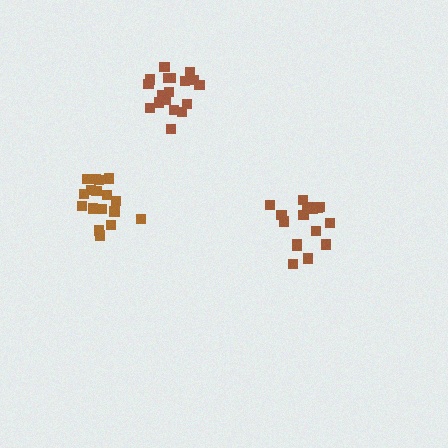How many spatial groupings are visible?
There are 3 spatial groupings.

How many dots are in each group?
Group 1: 18 dots, Group 2: 16 dots, Group 3: 18 dots (52 total).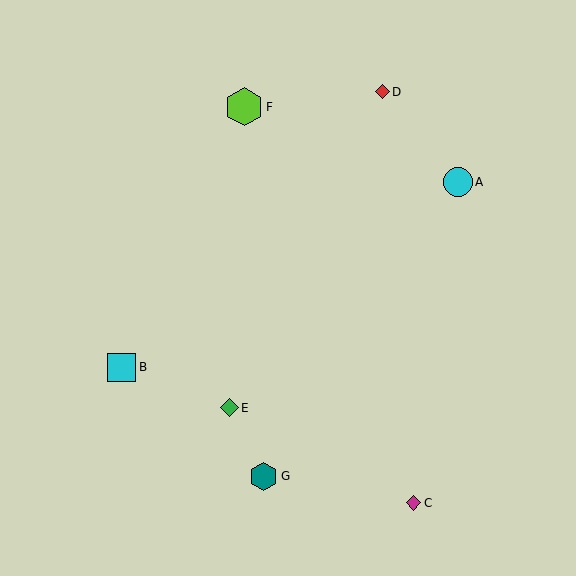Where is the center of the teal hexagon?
The center of the teal hexagon is at (264, 476).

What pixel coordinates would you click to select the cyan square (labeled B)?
Click at (121, 367) to select the cyan square B.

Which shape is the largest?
The lime hexagon (labeled F) is the largest.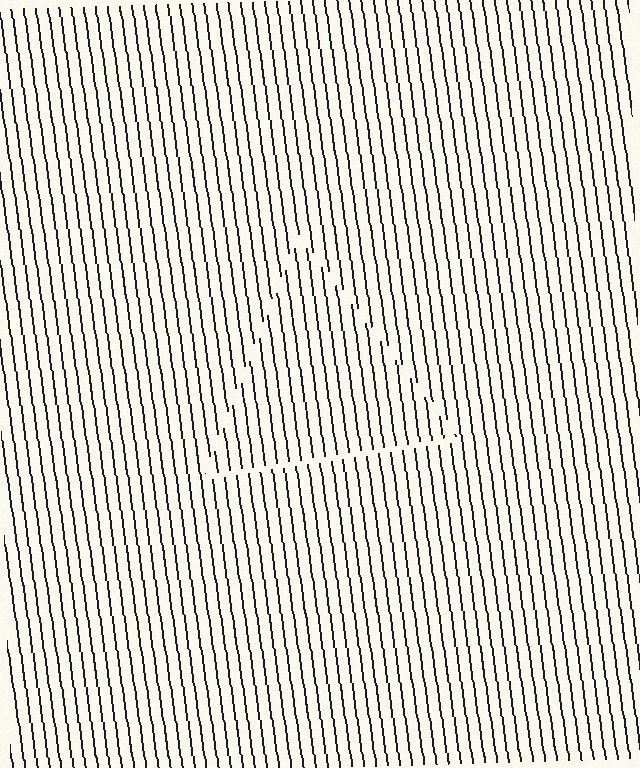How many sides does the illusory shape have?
3 sides — the line-ends trace a triangle.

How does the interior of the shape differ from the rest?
The interior of the shape contains the same grating, shifted by half a period — the contour is defined by the phase discontinuity where line-ends from the inner and outer gratings abut.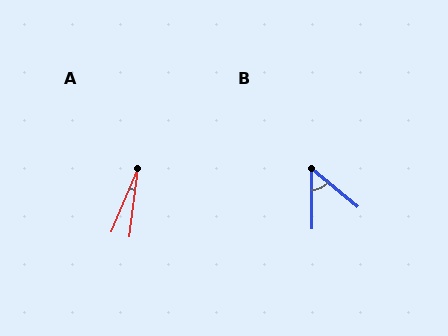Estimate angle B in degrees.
Approximately 50 degrees.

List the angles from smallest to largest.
A (15°), B (50°).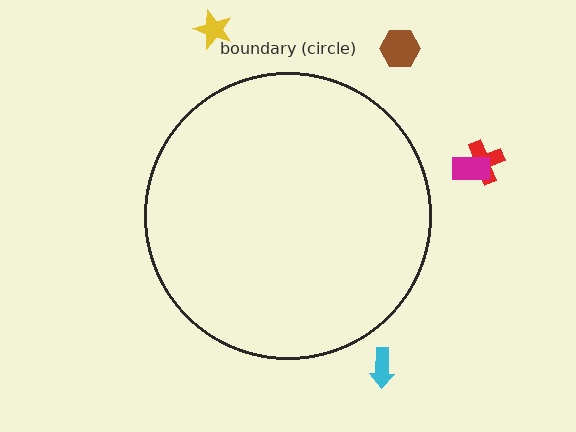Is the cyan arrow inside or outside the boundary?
Outside.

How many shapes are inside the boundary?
0 inside, 5 outside.